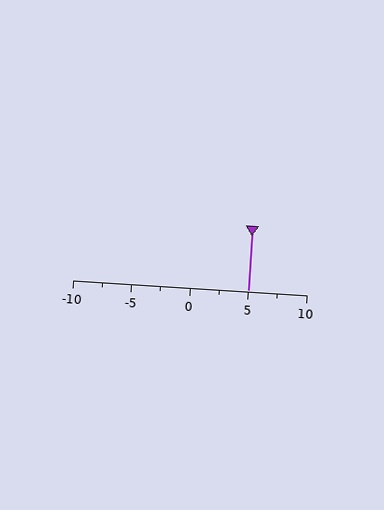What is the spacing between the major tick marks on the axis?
The major ticks are spaced 5 apart.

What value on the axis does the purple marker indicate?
The marker indicates approximately 5.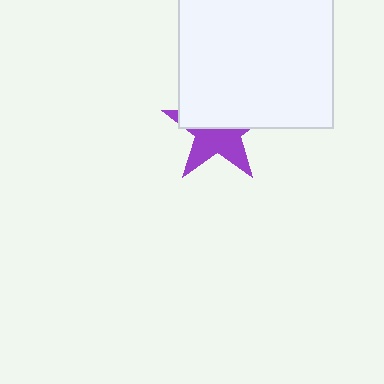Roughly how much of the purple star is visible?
About half of it is visible (roughly 47%).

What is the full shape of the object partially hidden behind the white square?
The partially hidden object is a purple star.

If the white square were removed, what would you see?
You would see the complete purple star.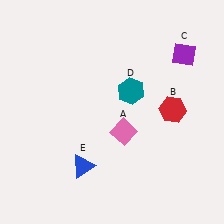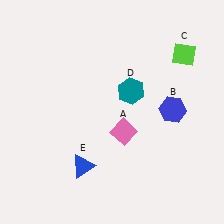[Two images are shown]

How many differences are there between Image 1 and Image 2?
There are 2 differences between the two images.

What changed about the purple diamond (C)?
In Image 1, C is purple. In Image 2, it changed to lime.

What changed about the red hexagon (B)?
In Image 1, B is red. In Image 2, it changed to blue.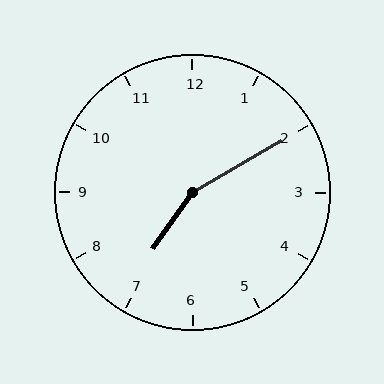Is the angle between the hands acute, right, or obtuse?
It is obtuse.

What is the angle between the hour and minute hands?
Approximately 155 degrees.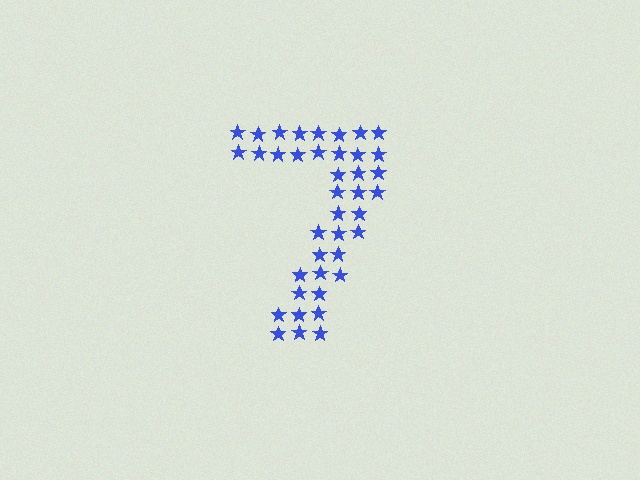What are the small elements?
The small elements are stars.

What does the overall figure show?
The overall figure shows the digit 7.